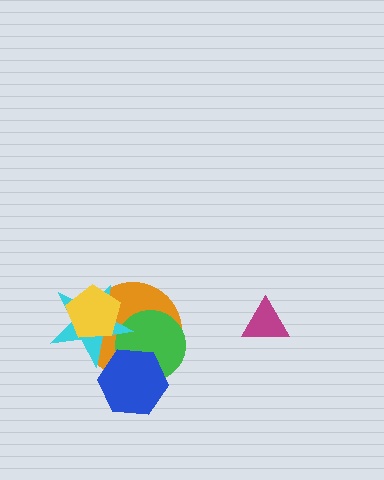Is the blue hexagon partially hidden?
No, no other shape covers it.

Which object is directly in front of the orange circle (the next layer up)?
The green circle is directly in front of the orange circle.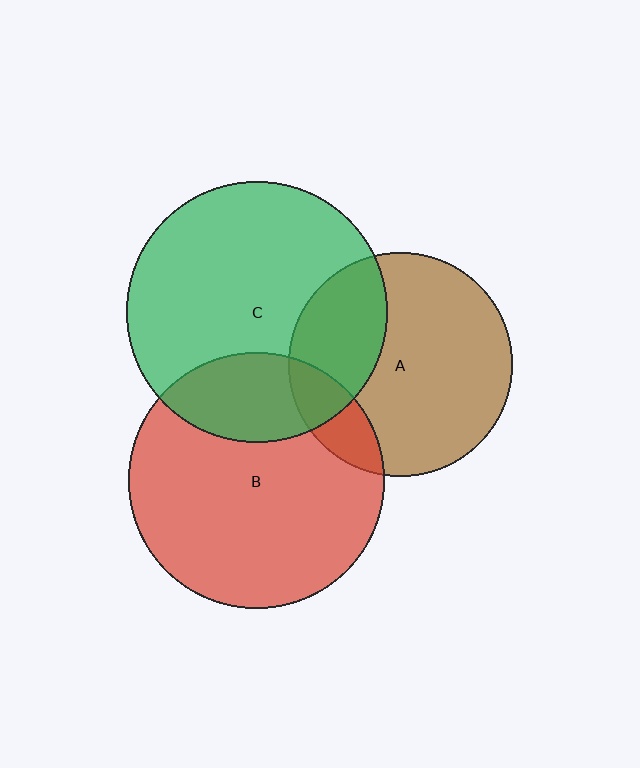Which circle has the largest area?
Circle C (green).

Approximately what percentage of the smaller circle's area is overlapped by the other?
Approximately 25%.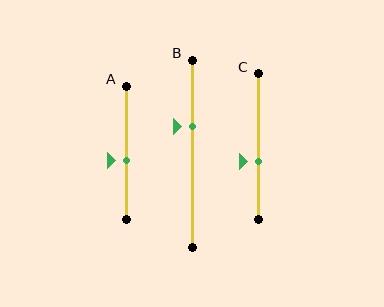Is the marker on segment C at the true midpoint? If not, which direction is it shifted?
No, the marker on segment C is shifted downward by about 10% of the segment length.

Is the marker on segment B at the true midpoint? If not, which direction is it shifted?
No, the marker on segment B is shifted upward by about 14% of the segment length.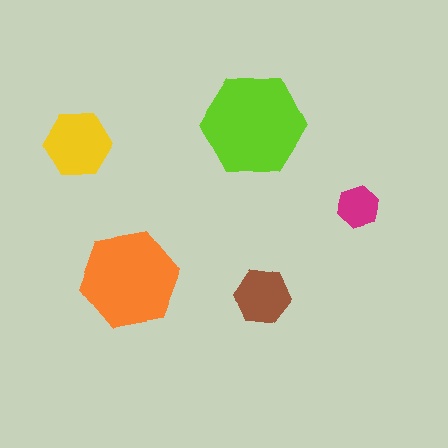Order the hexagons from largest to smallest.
the lime one, the orange one, the yellow one, the brown one, the magenta one.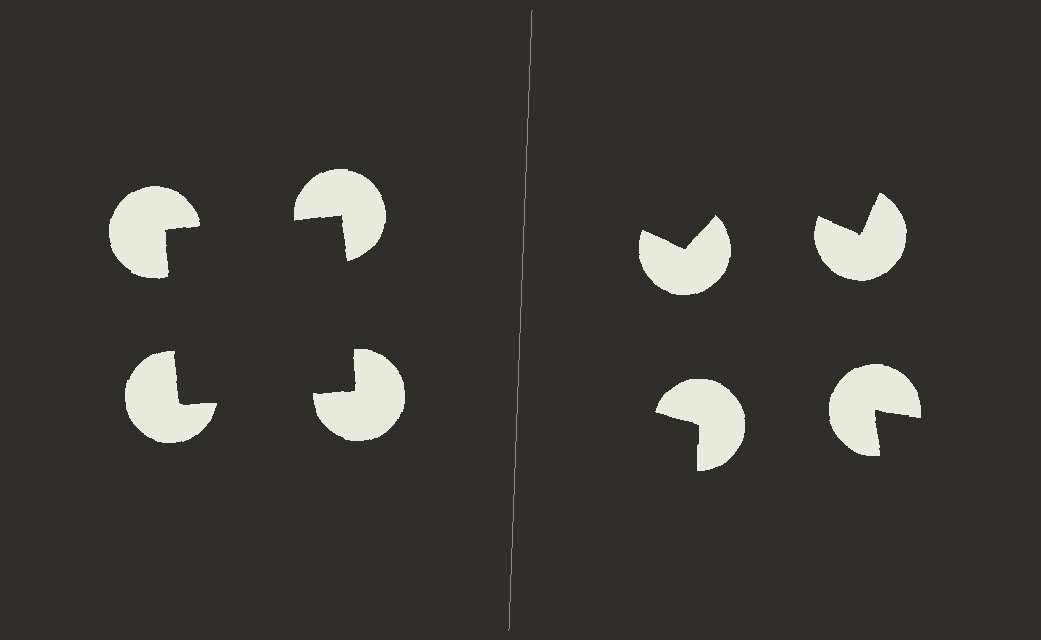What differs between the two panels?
The pac-man discs are positioned identically on both sides; only the wedge orientations differ. On the left they align to a square; on the right they are misaligned.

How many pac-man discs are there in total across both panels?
8 — 4 on each side.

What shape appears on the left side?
An illusory square.